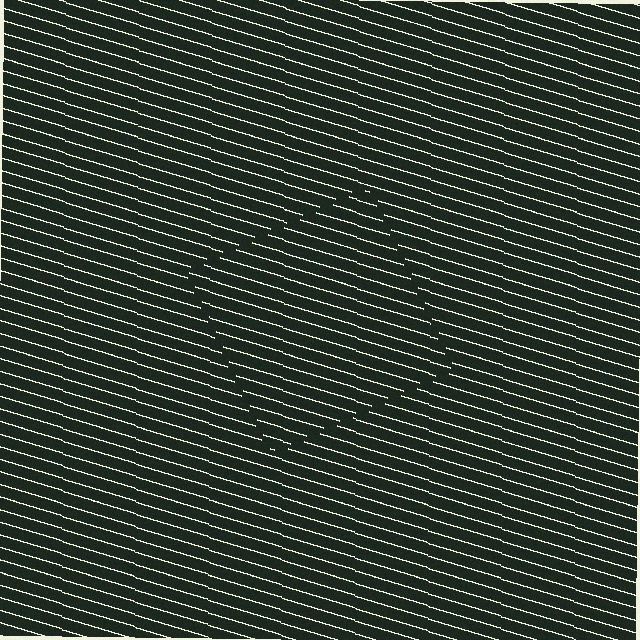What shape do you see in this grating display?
An illusory square. The interior of the shape contains the same grating, shifted by half a period — the contour is defined by the phase discontinuity where line-ends from the inner and outer gratings abut.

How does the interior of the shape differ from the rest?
The interior of the shape contains the same grating, shifted by half a period — the contour is defined by the phase discontinuity where line-ends from the inner and outer gratings abut.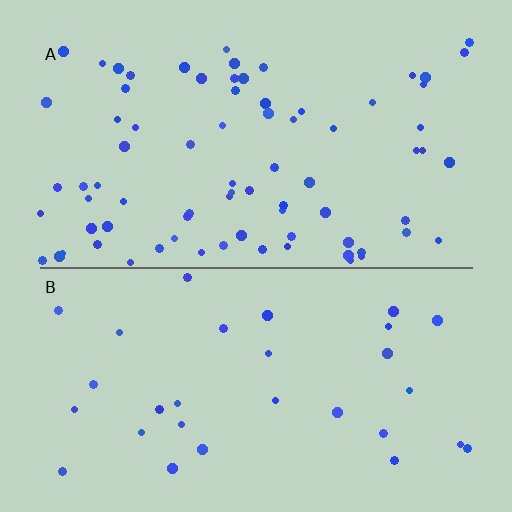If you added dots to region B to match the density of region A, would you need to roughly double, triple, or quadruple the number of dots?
Approximately triple.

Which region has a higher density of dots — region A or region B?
A (the top).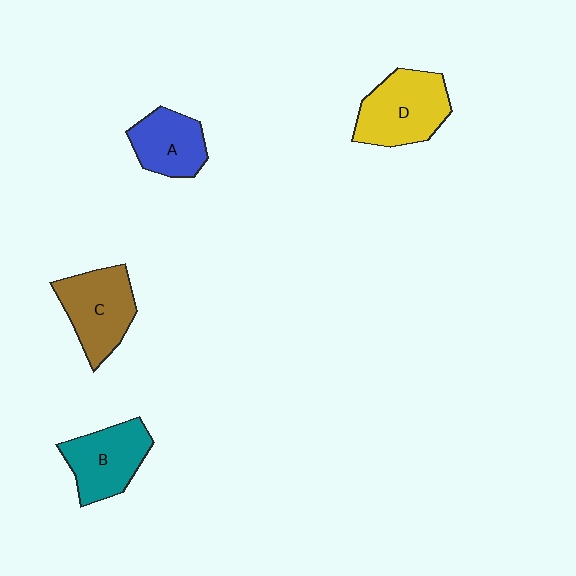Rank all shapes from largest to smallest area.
From largest to smallest: D (yellow), C (brown), B (teal), A (blue).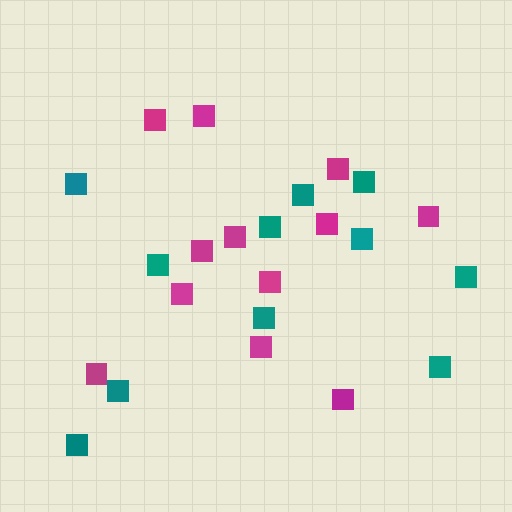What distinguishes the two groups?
There are 2 groups: one group of teal squares (11) and one group of magenta squares (12).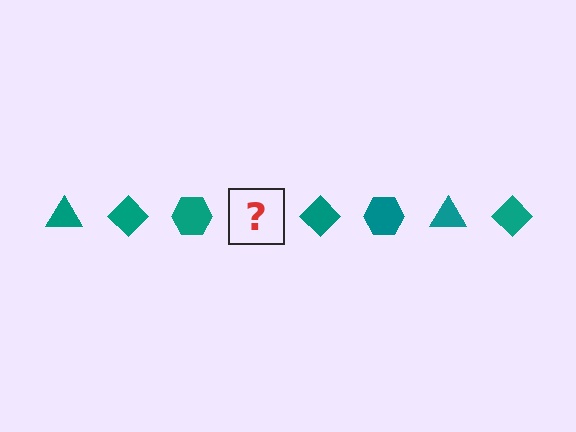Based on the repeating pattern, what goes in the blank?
The blank should be a teal triangle.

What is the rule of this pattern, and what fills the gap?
The rule is that the pattern cycles through triangle, diamond, hexagon shapes in teal. The gap should be filled with a teal triangle.